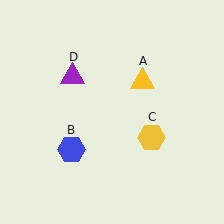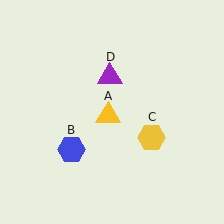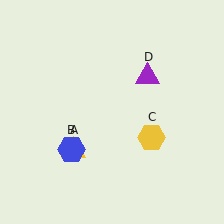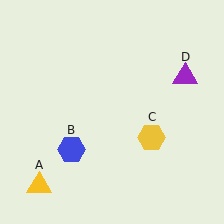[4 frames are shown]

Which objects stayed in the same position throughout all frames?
Blue hexagon (object B) and yellow hexagon (object C) remained stationary.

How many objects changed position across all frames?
2 objects changed position: yellow triangle (object A), purple triangle (object D).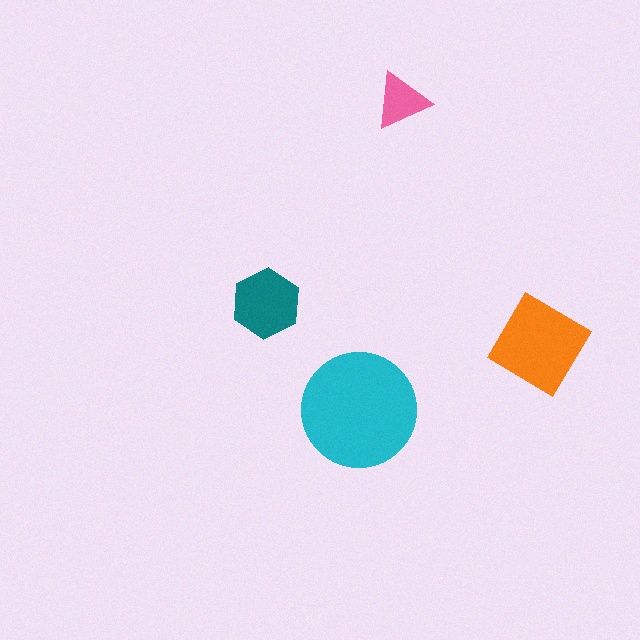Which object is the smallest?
The pink triangle.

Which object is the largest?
The cyan circle.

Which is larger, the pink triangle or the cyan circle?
The cyan circle.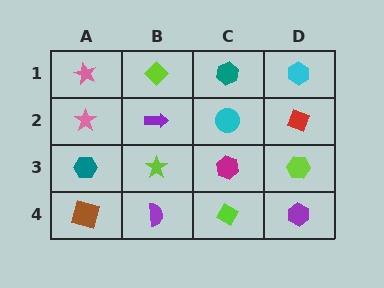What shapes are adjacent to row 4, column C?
A magenta hexagon (row 3, column C), a purple semicircle (row 4, column B), a purple hexagon (row 4, column D).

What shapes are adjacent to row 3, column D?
A red diamond (row 2, column D), a purple hexagon (row 4, column D), a magenta hexagon (row 3, column C).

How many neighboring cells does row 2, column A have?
3.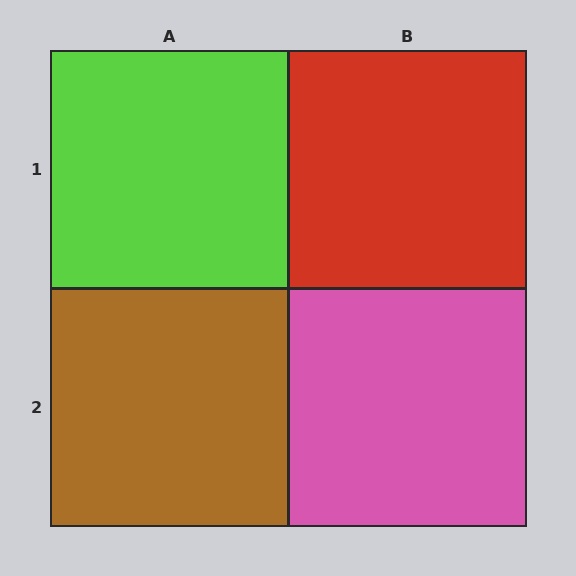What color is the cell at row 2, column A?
Brown.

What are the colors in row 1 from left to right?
Lime, red.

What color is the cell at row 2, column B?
Pink.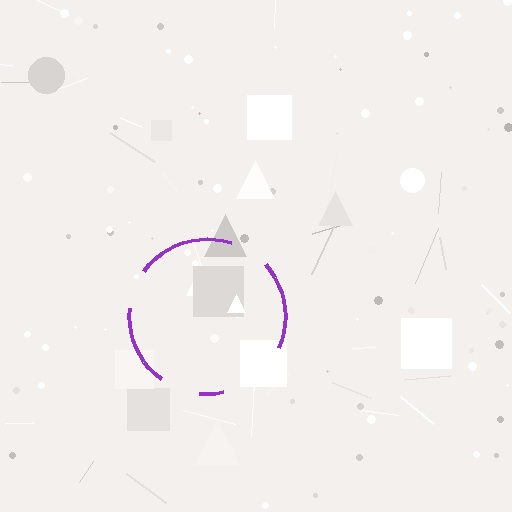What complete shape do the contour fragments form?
The contour fragments form a circle.